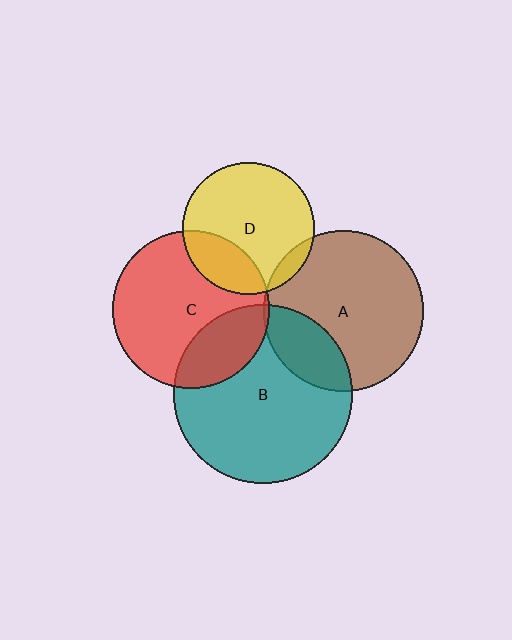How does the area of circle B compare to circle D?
Approximately 1.8 times.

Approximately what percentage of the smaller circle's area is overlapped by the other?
Approximately 25%.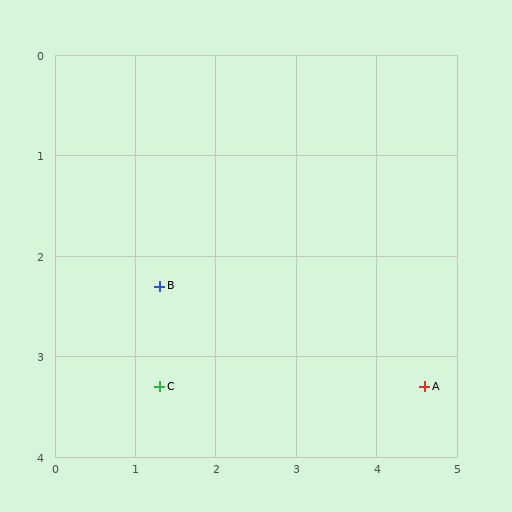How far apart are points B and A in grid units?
Points B and A are about 3.4 grid units apart.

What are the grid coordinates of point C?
Point C is at approximately (1.3, 3.3).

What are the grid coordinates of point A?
Point A is at approximately (4.6, 3.3).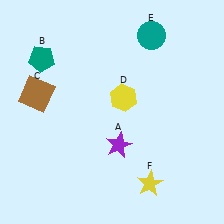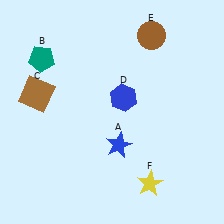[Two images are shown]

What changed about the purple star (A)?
In Image 1, A is purple. In Image 2, it changed to blue.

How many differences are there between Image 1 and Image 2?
There are 3 differences between the two images.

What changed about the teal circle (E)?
In Image 1, E is teal. In Image 2, it changed to brown.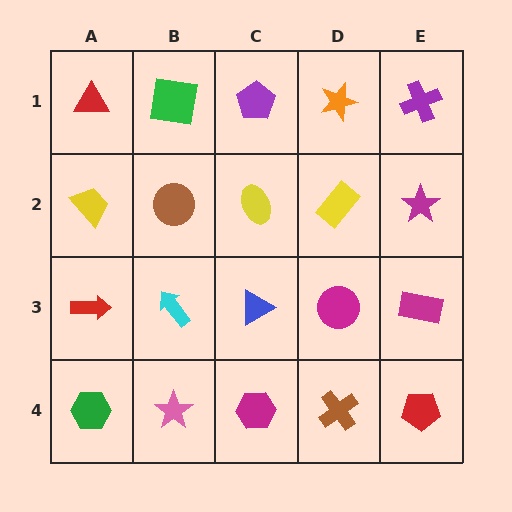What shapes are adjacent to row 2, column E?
A purple cross (row 1, column E), a magenta rectangle (row 3, column E), a yellow rectangle (row 2, column D).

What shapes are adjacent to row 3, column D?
A yellow rectangle (row 2, column D), a brown cross (row 4, column D), a blue triangle (row 3, column C), a magenta rectangle (row 3, column E).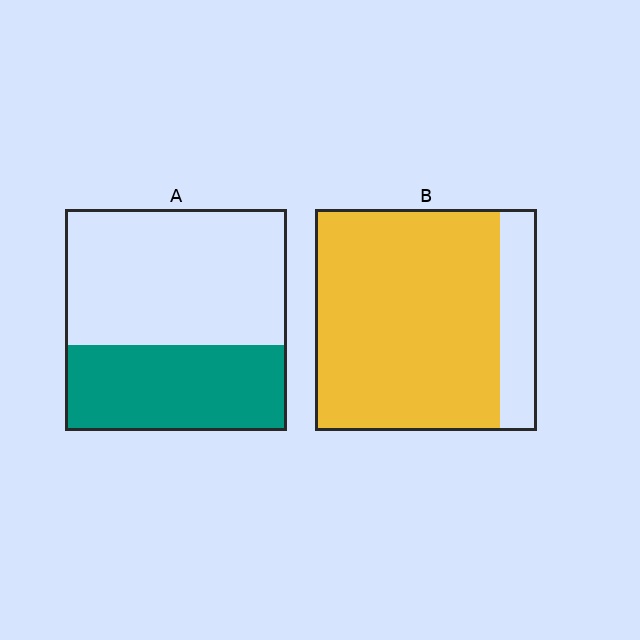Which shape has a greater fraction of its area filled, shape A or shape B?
Shape B.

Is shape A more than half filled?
No.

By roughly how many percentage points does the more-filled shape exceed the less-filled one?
By roughly 45 percentage points (B over A).